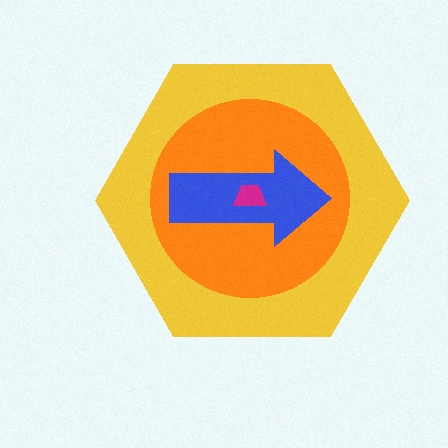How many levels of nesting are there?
4.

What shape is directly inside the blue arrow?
The magenta trapezoid.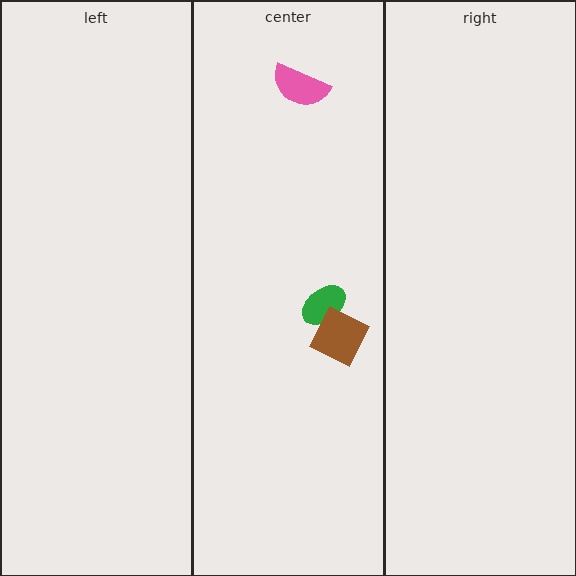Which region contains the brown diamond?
The center region.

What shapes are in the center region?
The green ellipse, the pink semicircle, the brown diamond.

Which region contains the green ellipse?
The center region.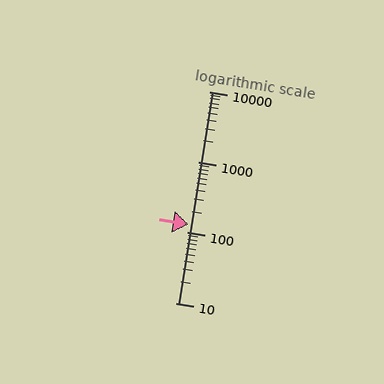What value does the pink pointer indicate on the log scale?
The pointer indicates approximately 130.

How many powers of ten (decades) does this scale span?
The scale spans 3 decades, from 10 to 10000.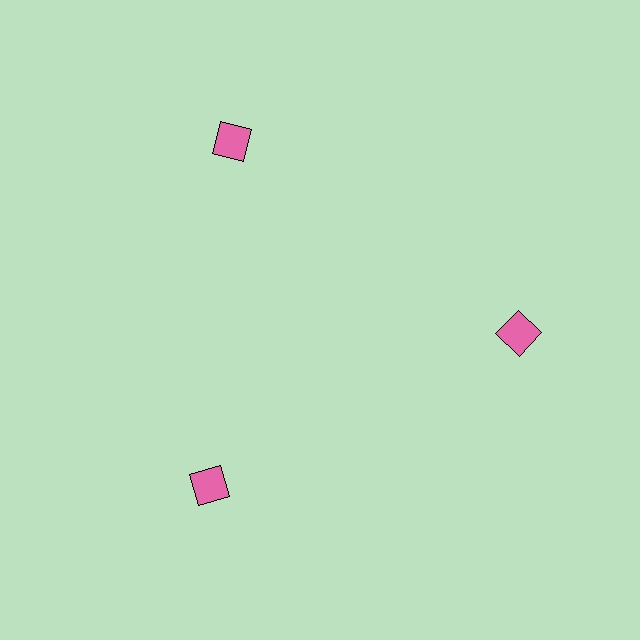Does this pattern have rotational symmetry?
Yes, this pattern has 3-fold rotational symmetry. It looks the same after rotating 120 degrees around the center.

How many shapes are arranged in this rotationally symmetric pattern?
There are 3 shapes, arranged in 3 groups of 1.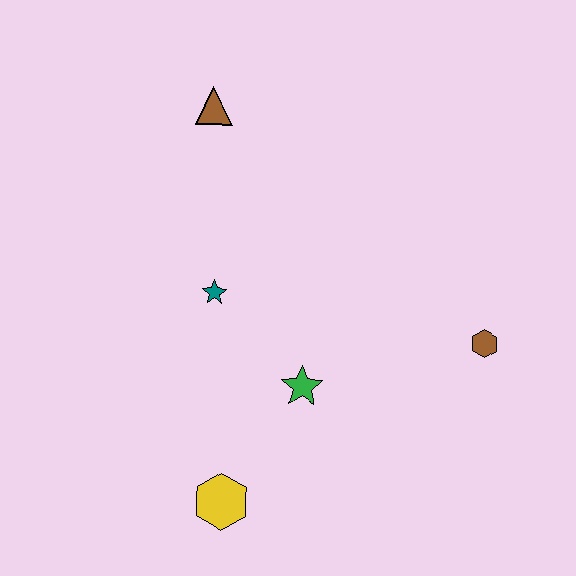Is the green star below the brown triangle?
Yes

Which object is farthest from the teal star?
The brown hexagon is farthest from the teal star.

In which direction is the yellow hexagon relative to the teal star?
The yellow hexagon is below the teal star.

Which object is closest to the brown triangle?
The teal star is closest to the brown triangle.